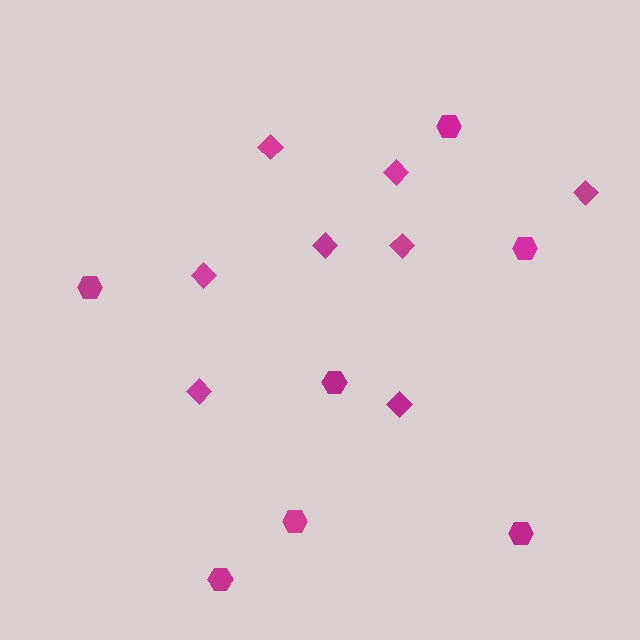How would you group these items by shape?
There are 2 groups: one group of hexagons (7) and one group of diamonds (8).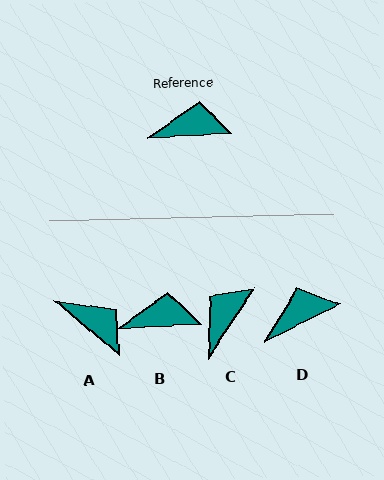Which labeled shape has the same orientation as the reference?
B.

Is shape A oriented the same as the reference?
No, it is off by about 43 degrees.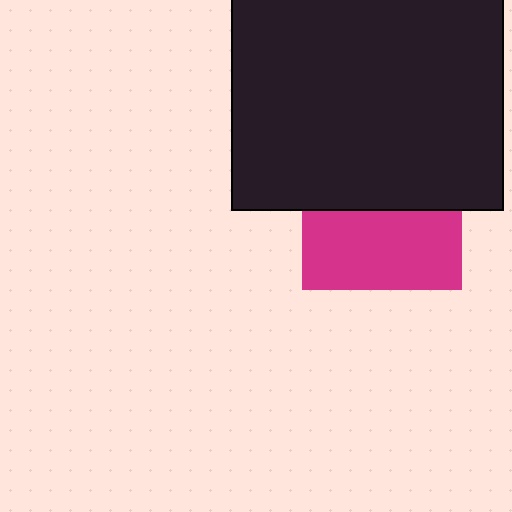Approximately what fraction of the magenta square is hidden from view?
Roughly 51% of the magenta square is hidden behind the black square.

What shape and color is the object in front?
The object in front is a black square.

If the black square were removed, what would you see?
You would see the complete magenta square.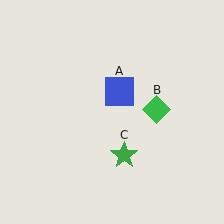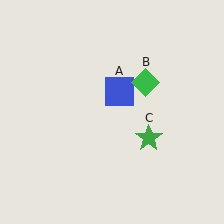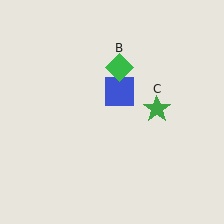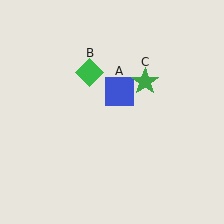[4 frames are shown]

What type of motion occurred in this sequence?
The green diamond (object B), green star (object C) rotated counterclockwise around the center of the scene.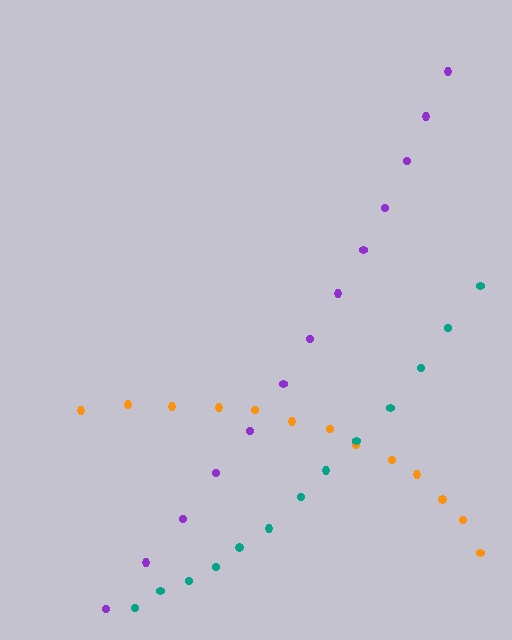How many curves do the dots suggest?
There are 3 distinct paths.